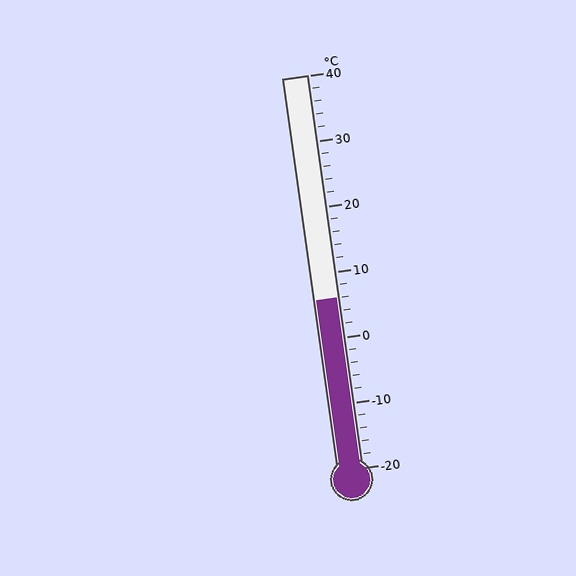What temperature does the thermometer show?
The thermometer shows approximately 6°C.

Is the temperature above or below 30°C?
The temperature is below 30°C.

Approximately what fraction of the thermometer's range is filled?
The thermometer is filled to approximately 45% of its range.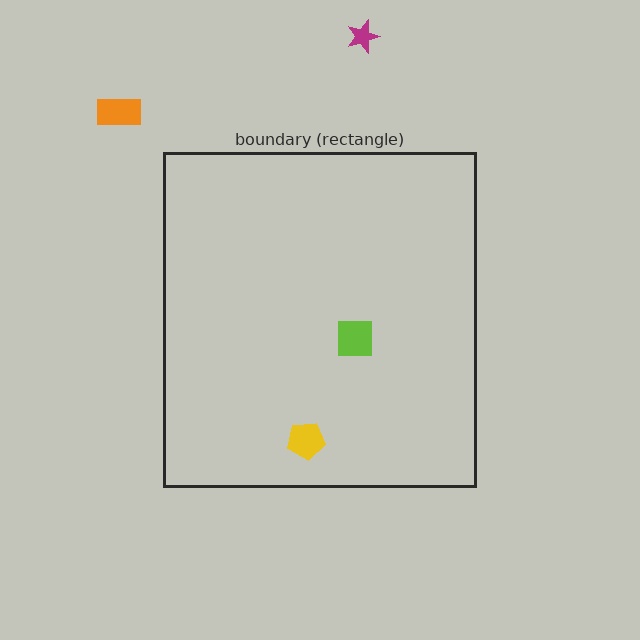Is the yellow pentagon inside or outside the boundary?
Inside.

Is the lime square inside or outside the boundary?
Inside.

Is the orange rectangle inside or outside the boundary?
Outside.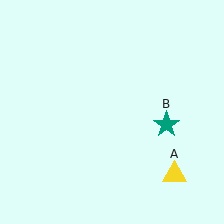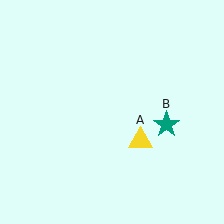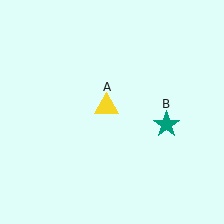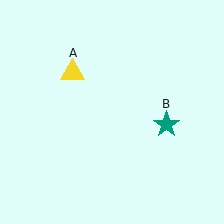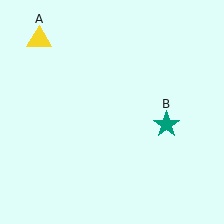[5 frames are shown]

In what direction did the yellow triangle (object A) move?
The yellow triangle (object A) moved up and to the left.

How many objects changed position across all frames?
1 object changed position: yellow triangle (object A).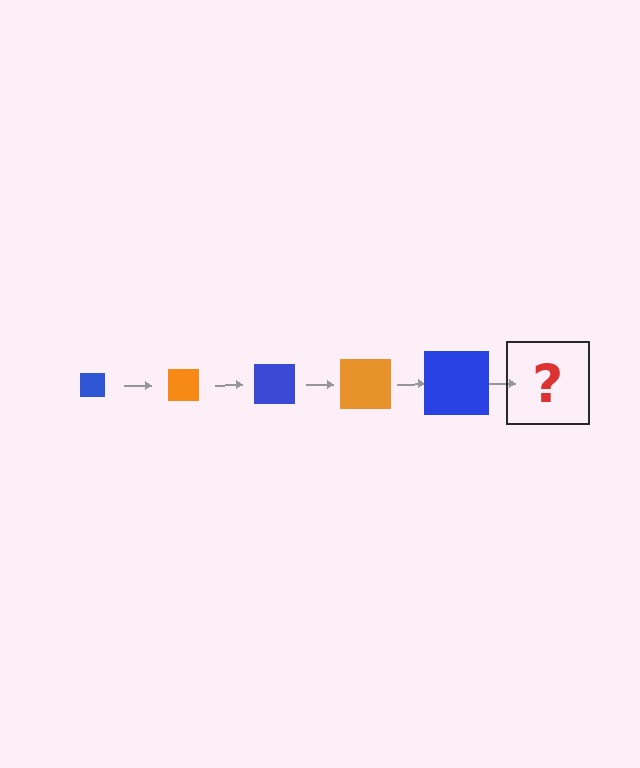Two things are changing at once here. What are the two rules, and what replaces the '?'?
The two rules are that the square grows larger each step and the color cycles through blue and orange. The '?' should be an orange square, larger than the previous one.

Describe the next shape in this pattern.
It should be an orange square, larger than the previous one.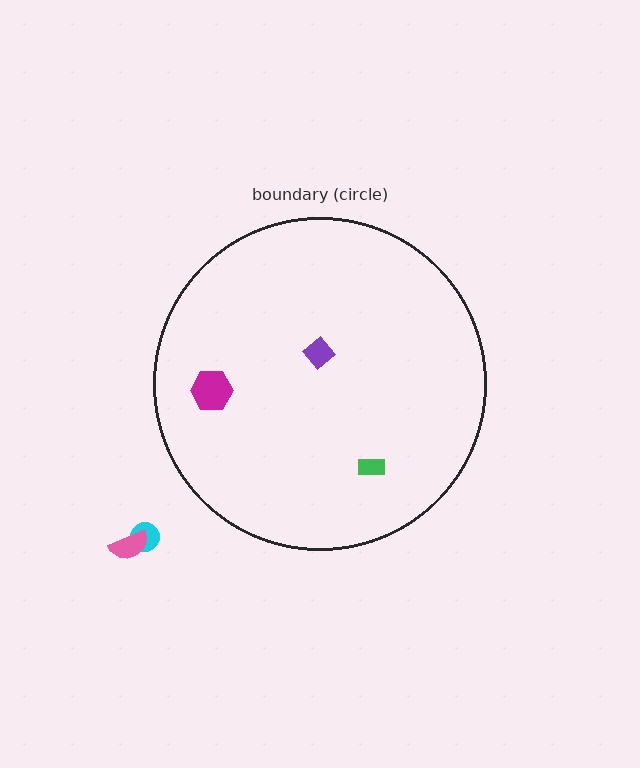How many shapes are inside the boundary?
3 inside, 2 outside.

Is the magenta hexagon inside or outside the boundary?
Inside.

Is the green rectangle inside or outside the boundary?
Inside.